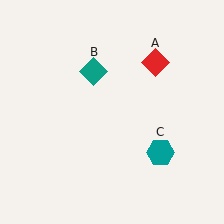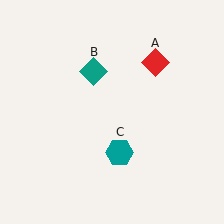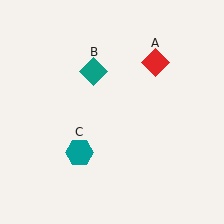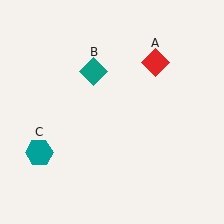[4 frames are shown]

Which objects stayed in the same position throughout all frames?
Red diamond (object A) and teal diamond (object B) remained stationary.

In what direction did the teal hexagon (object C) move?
The teal hexagon (object C) moved left.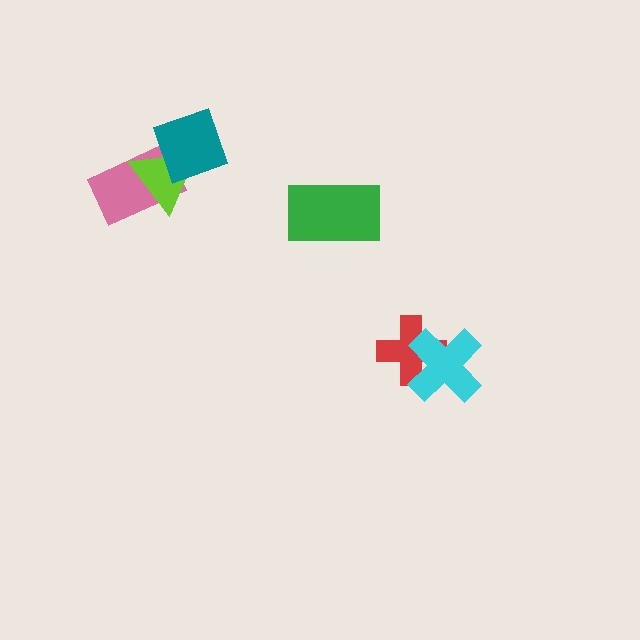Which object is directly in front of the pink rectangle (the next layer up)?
The lime triangle is directly in front of the pink rectangle.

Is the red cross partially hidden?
Yes, it is partially covered by another shape.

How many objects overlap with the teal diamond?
2 objects overlap with the teal diamond.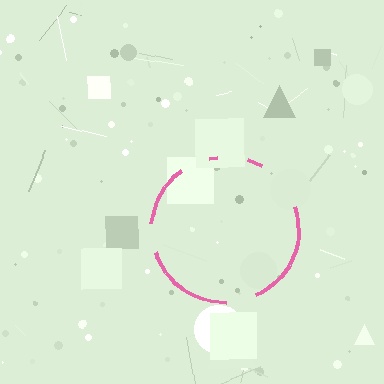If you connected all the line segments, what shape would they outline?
They would outline a circle.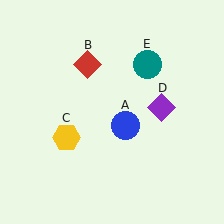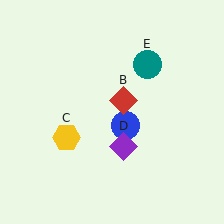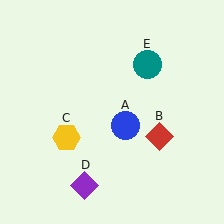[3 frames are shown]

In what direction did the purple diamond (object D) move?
The purple diamond (object D) moved down and to the left.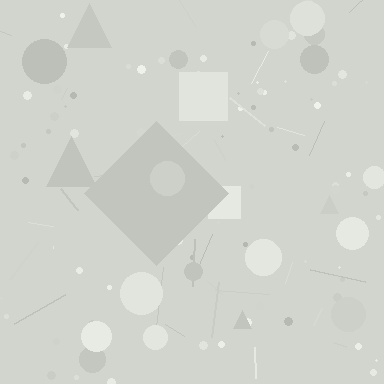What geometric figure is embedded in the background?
A diamond is embedded in the background.